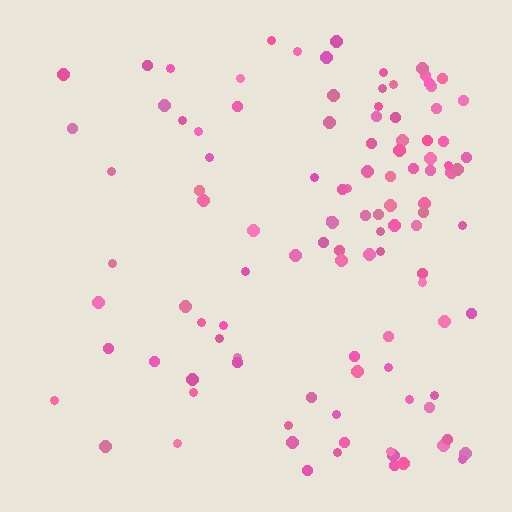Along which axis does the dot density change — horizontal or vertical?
Horizontal.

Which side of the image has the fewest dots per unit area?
The left.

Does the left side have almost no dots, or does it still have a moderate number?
Still a moderate number, just noticeably fewer than the right.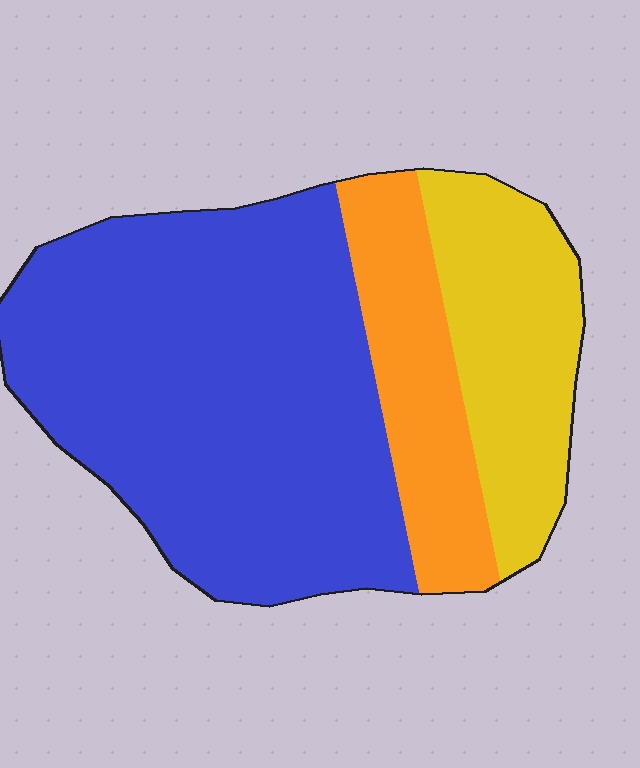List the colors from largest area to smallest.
From largest to smallest: blue, yellow, orange.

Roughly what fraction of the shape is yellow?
Yellow covers 22% of the shape.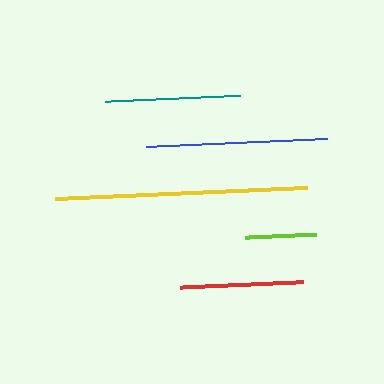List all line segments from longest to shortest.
From longest to shortest: yellow, blue, teal, red, lime.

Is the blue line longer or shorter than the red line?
The blue line is longer than the red line.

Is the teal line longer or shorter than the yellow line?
The yellow line is longer than the teal line.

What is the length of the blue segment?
The blue segment is approximately 182 pixels long.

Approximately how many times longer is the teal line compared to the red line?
The teal line is approximately 1.1 times the length of the red line.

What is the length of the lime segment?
The lime segment is approximately 71 pixels long.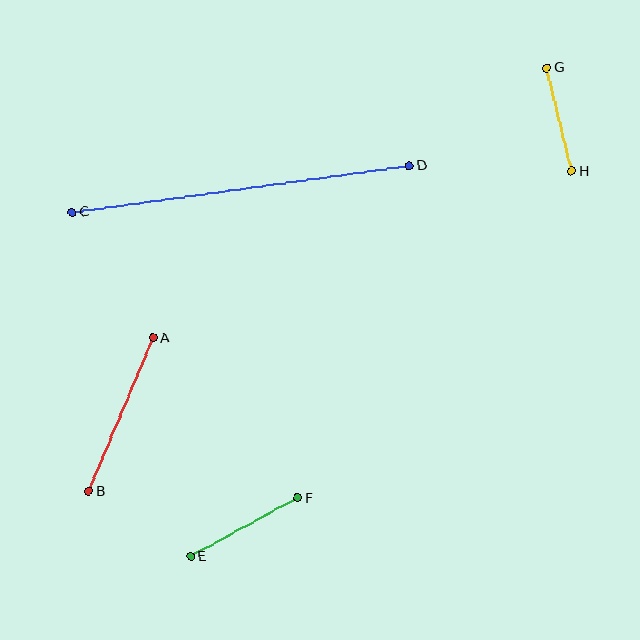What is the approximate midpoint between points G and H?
The midpoint is at approximately (559, 120) pixels.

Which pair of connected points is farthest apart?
Points C and D are farthest apart.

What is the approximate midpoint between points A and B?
The midpoint is at approximately (121, 415) pixels.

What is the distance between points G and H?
The distance is approximately 107 pixels.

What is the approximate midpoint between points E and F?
The midpoint is at approximately (244, 527) pixels.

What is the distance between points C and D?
The distance is approximately 340 pixels.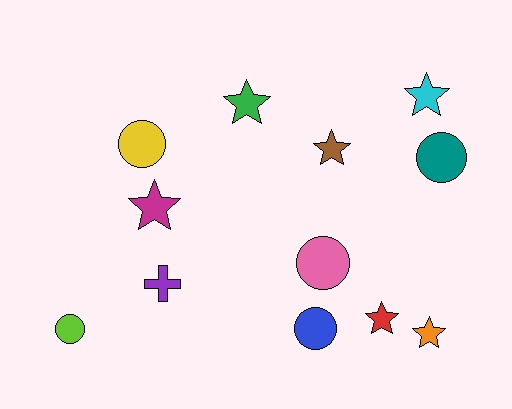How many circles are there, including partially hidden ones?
There are 5 circles.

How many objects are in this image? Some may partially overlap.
There are 12 objects.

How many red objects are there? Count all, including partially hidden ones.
There is 1 red object.